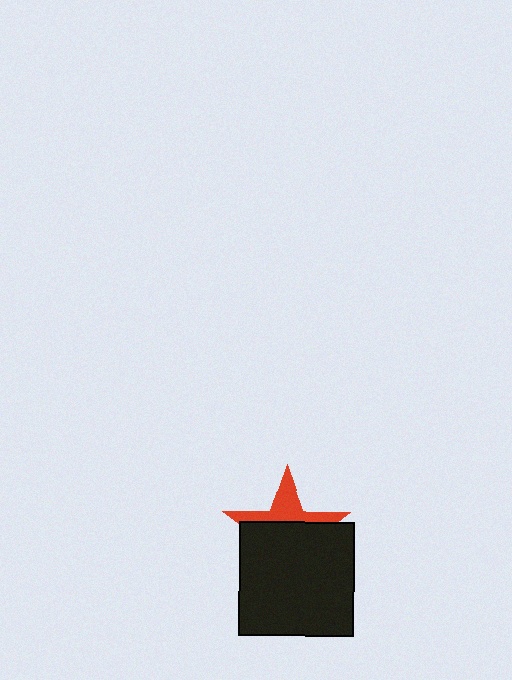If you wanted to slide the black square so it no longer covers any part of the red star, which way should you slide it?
Slide it down — that is the most direct way to separate the two shapes.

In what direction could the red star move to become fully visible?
The red star could move up. That would shift it out from behind the black square entirely.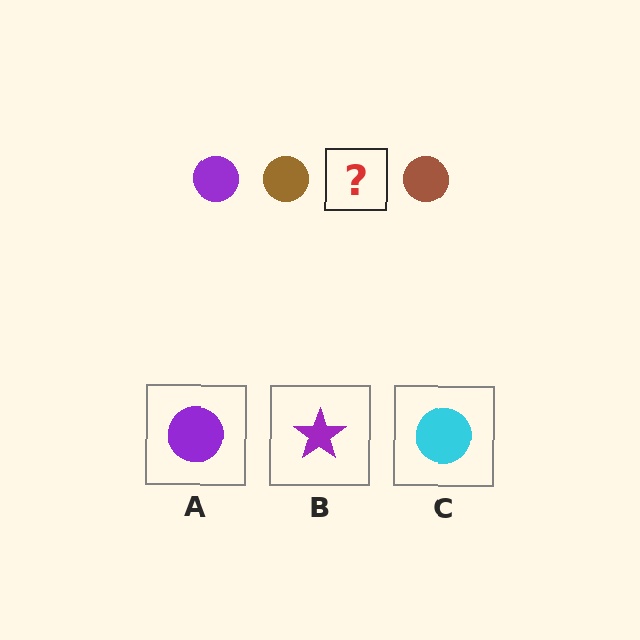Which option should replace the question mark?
Option A.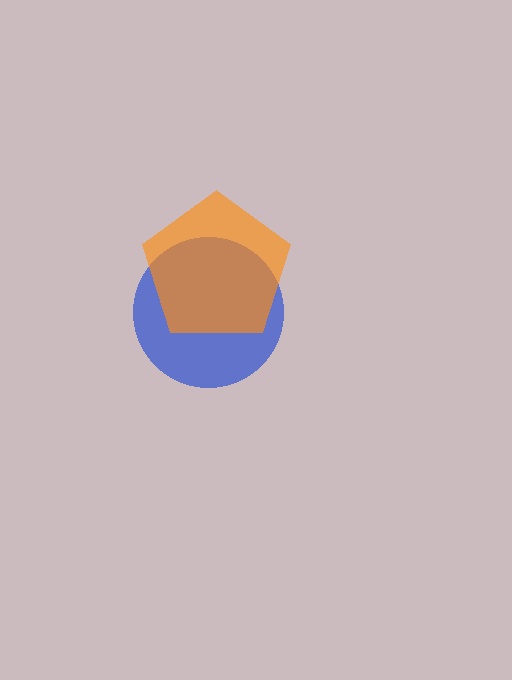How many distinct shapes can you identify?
There are 2 distinct shapes: a blue circle, an orange pentagon.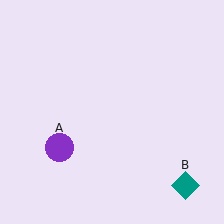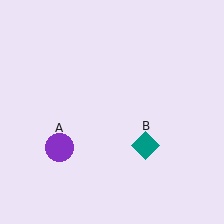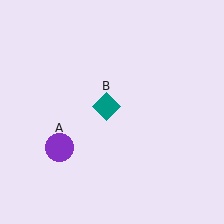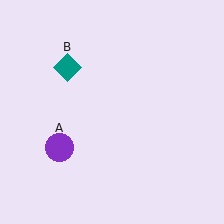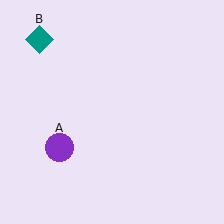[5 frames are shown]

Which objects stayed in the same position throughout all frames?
Purple circle (object A) remained stationary.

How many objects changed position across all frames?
1 object changed position: teal diamond (object B).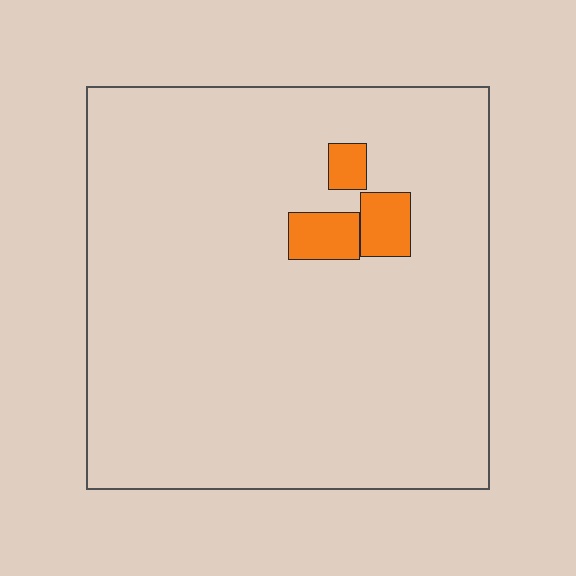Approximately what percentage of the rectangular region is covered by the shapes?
Approximately 5%.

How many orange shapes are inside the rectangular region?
3.